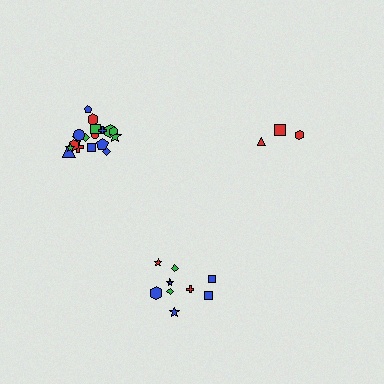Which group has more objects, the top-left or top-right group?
The top-left group.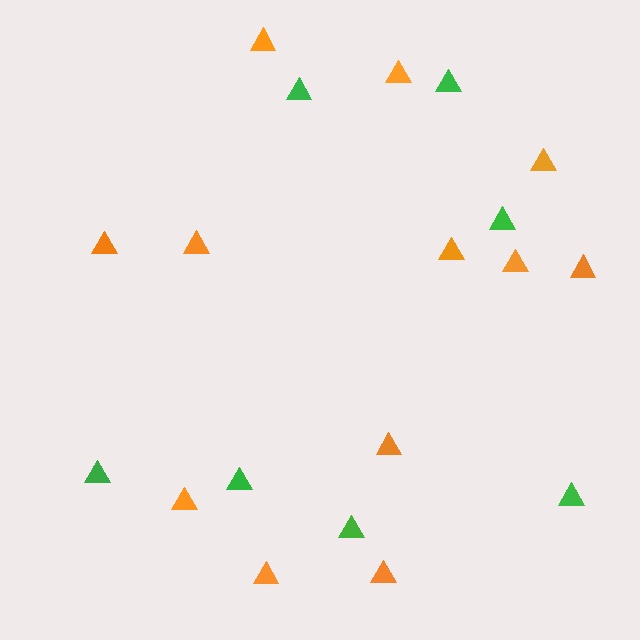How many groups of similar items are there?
There are 2 groups: one group of orange triangles (12) and one group of green triangles (7).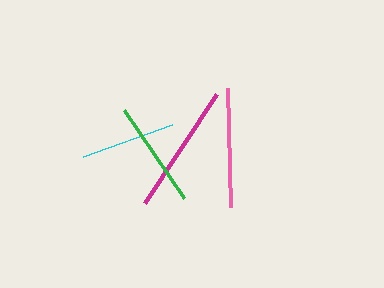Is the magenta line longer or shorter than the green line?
The magenta line is longer than the green line.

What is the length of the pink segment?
The pink segment is approximately 119 pixels long.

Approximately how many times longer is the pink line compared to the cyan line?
The pink line is approximately 1.3 times the length of the cyan line.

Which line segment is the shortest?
The cyan line is the shortest at approximately 95 pixels.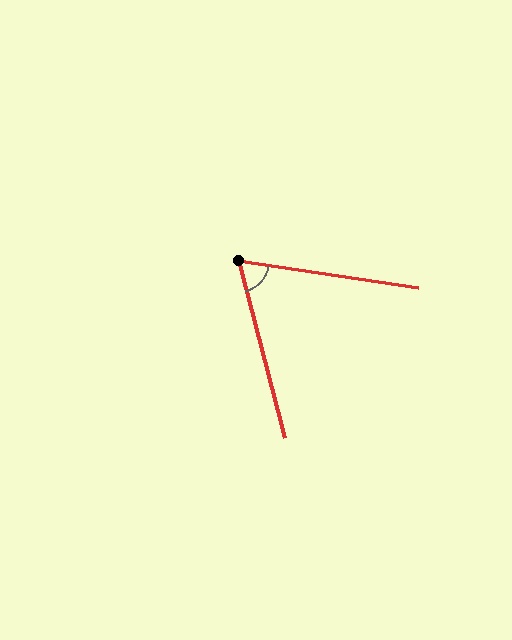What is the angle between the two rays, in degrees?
Approximately 67 degrees.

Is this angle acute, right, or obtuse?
It is acute.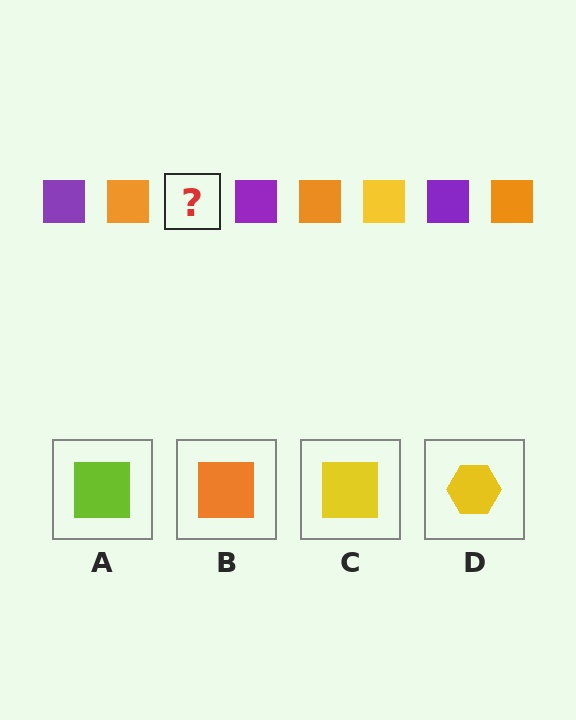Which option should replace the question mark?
Option C.